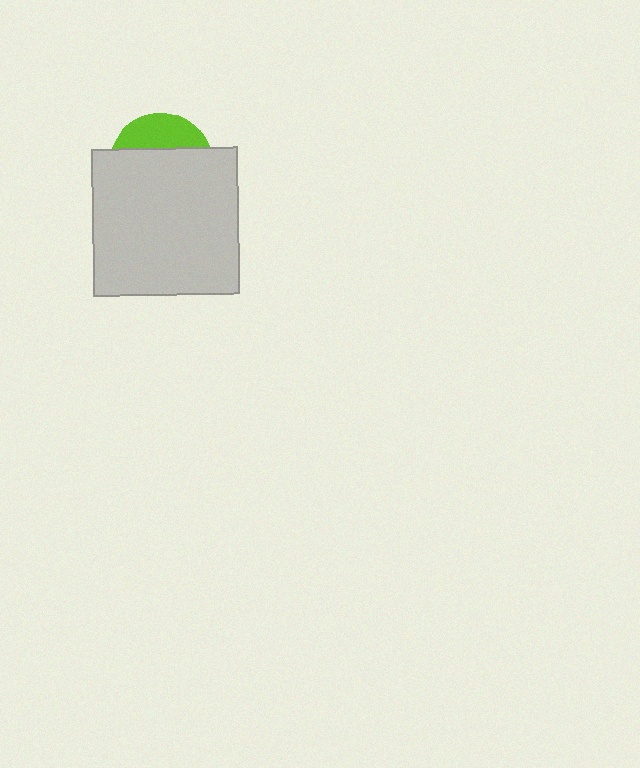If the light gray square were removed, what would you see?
You would see the complete lime circle.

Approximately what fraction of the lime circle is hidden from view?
Roughly 70% of the lime circle is hidden behind the light gray square.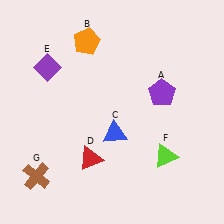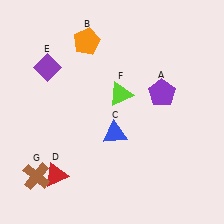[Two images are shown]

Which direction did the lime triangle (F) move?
The lime triangle (F) moved up.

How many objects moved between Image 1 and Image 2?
2 objects moved between the two images.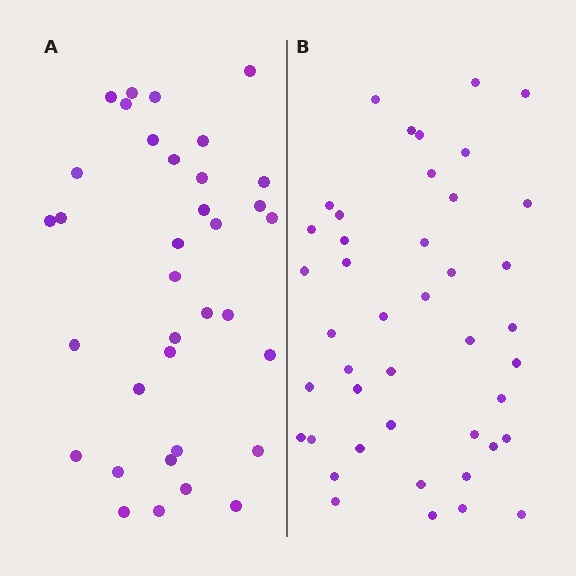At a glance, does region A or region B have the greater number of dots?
Region B (the right region) has more dots.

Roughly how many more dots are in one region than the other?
Region B has roughly 8 or so more dots than region A.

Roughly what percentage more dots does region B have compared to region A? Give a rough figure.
About 25% more.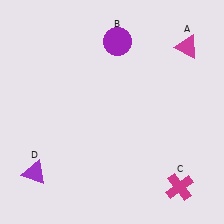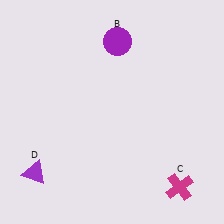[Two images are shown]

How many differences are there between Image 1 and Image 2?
There is 1 difference between the two images.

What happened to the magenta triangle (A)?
The magenta triangle (A) was removed in Image 2. It was in the top-right area of Image 1.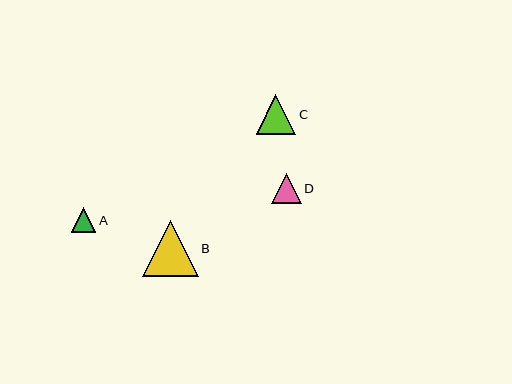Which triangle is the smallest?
Triangle A is the smallest with a size of approximately 24 pixels.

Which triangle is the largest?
Triangle B is the largest with a size of approximately 56 pixels.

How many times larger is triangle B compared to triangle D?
Triangle B is approximately 1.9 times the size of triangle D.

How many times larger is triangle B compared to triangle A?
Triangle B is approximately 2.3 times the size of triangle A.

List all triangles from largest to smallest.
From largest to smallest: B, C, D, A.